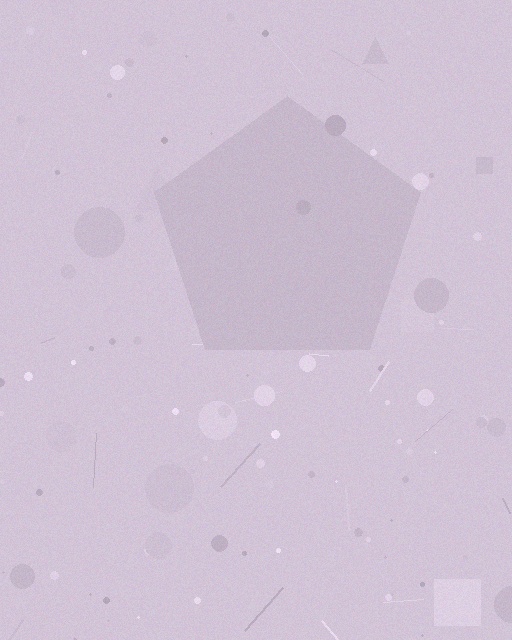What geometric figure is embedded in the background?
A pentagon is embedded in the background.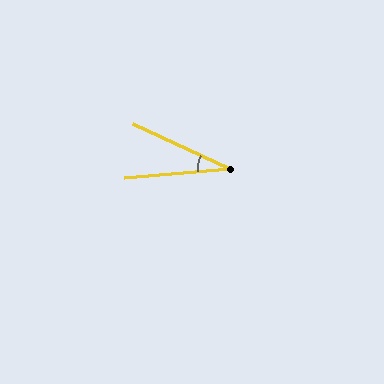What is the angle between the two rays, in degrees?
Approximately 30 degrees.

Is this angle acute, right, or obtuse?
It is acute.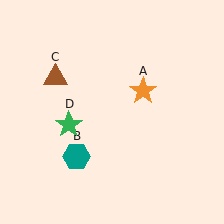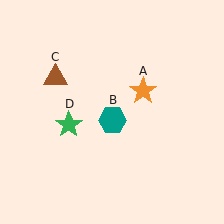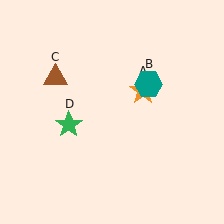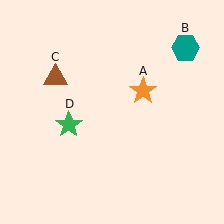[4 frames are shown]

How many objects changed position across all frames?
1 object changed position: teal hexagon (object B).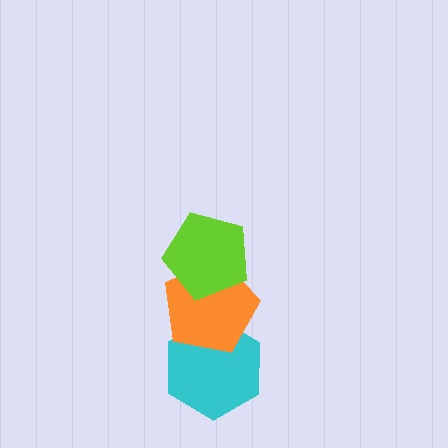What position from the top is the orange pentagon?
The orange pentagon is 2nd from the top.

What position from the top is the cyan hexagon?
The cyan hexagon is 3rd from the top.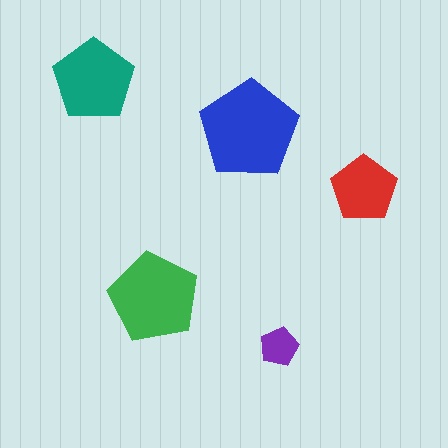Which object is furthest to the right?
The red pentagon is rightmost.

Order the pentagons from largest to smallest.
the blue one, the green one, the teal one, the red one, the purple one.